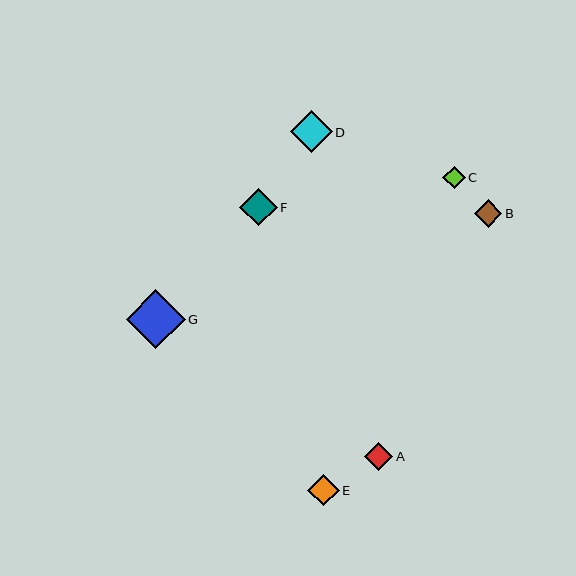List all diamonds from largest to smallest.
From largest to smallest: G, D, F, E, A, B, C.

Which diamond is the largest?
Diamond G is the largest with a size of approximately 59 pixels.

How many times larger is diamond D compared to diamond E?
Diamond D is approximately 1.3 times the size of diamond E.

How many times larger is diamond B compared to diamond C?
Diamond B is approximately 1.2 times the size of diamond C.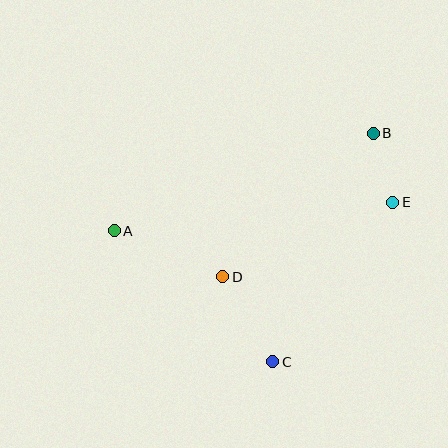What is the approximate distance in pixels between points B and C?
The distance between B and C is approximately 250 pixels.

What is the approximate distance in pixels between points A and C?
The distance between A and C is approximately 206 pixels.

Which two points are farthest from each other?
Points A and E are farthest from each other.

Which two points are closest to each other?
Points B and E are closest to each other.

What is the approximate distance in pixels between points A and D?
The distance between A and D is approximately 118 pixels.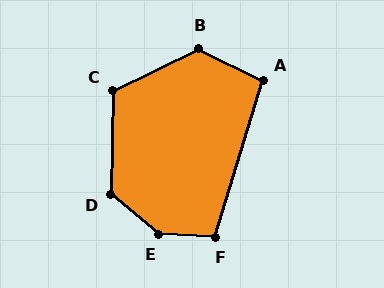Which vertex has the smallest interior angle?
A, at approximately 99 degrees.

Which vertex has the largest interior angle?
E, at approximately 144 degrees.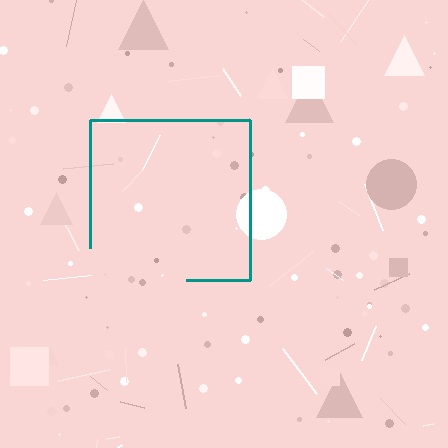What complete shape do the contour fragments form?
The contour fragments form a square.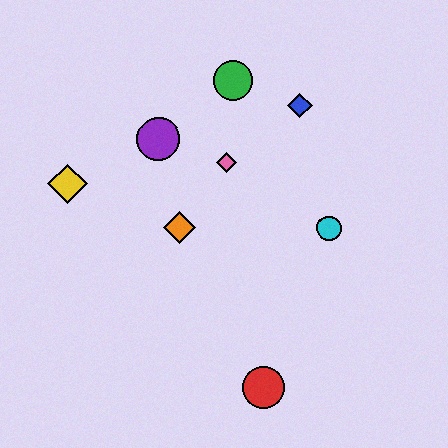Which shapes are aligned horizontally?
The orange diamond, the cyan circle are aligned horizontally.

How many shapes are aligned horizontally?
2 shapes (the orange diamond, the cyan circle) are aligned horizontally.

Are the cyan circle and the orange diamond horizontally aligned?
Yes, both are at y≈228.